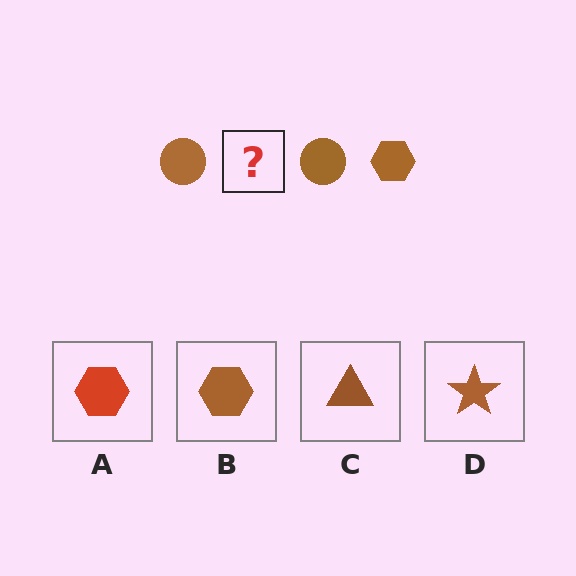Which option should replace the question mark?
Option B.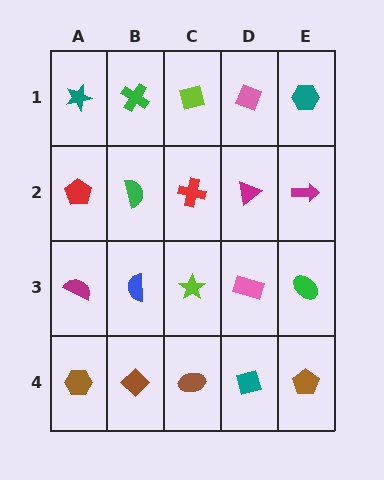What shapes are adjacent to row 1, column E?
A magenta arrow (row 2, column E), a pink diamond (row 1, column D).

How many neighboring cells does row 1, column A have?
2.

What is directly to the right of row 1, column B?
A lime diamond.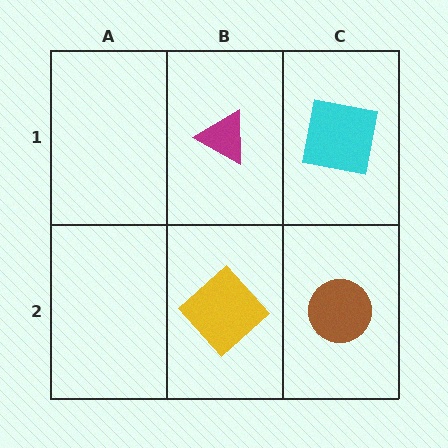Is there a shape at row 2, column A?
No, that cell is empty.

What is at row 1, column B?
A magenta triangle.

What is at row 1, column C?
A cyan square.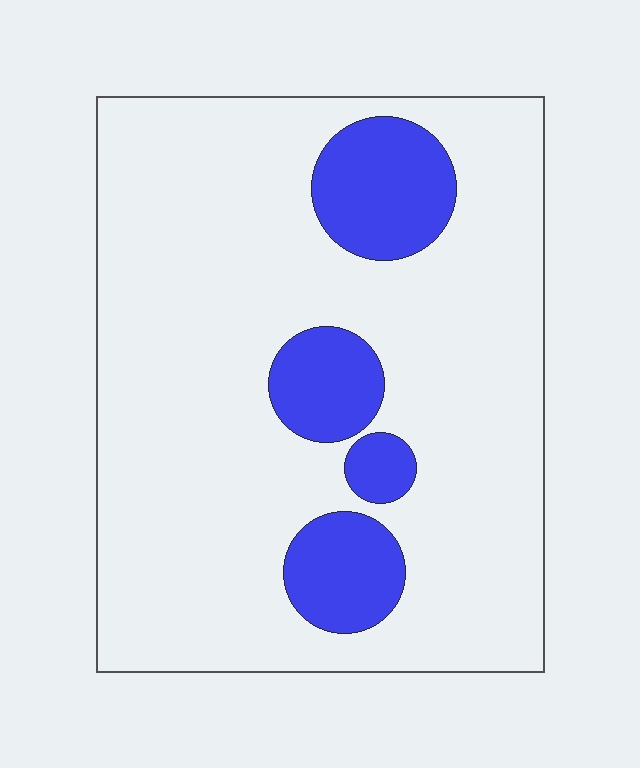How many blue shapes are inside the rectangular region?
4.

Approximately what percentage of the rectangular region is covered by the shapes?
Approximately 15%.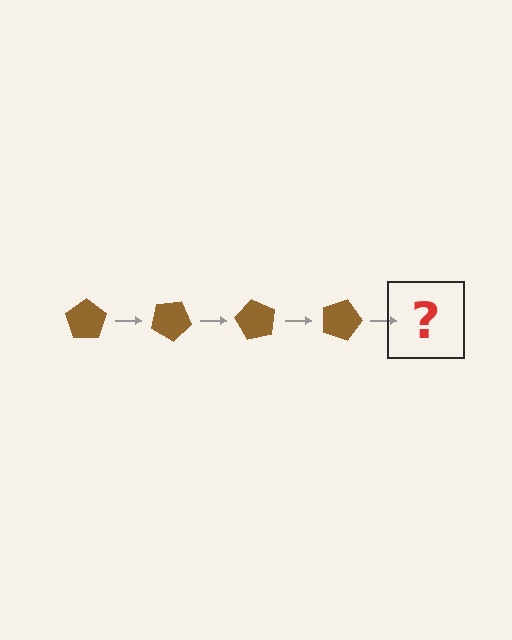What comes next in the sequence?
The next element should be a brown pentagon rotated 120 degrees.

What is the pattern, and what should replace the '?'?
The pattern is that the pentagon rotates 30 degrees each step. The '?' should be a brown pentagon rotated 120 degrees.